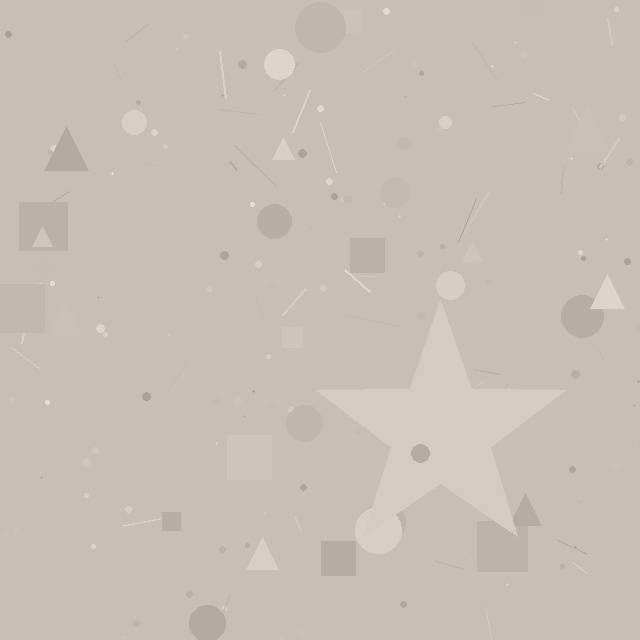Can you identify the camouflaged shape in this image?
The camouflaged shape is a star.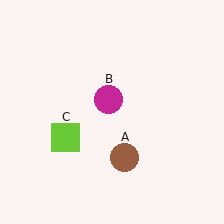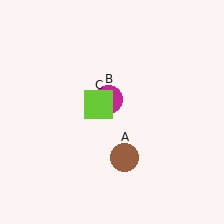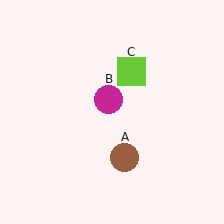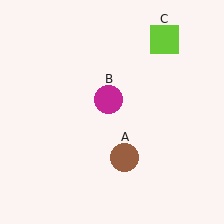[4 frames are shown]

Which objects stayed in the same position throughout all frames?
Brown circle (object A) and magenta circle (object B) remained stationary.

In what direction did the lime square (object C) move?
The lime square (object C) moved up and to the right.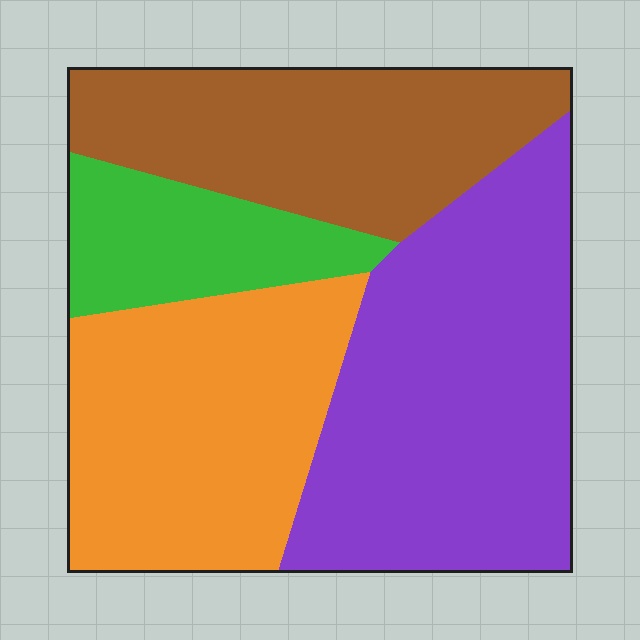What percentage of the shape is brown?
Brown covers around 25% of the shape.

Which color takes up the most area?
Purple, at roughly 35%.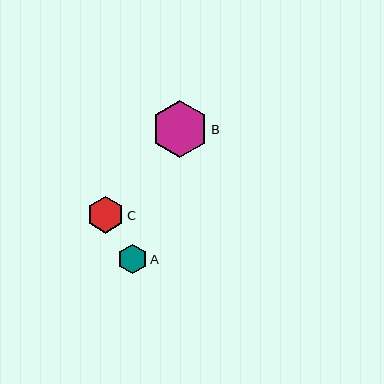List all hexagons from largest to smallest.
From largest to smallest: B, C, A.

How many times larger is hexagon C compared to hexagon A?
Hexagon C is approximately 1.2 times the size of hexagon A.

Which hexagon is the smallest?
Hexagon A is the smallest with a size of approximately 29 pixels.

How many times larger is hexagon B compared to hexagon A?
Hexagon B is approximately 1.9 times the size of hexagon A.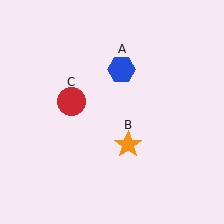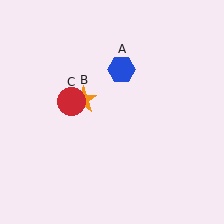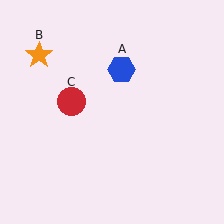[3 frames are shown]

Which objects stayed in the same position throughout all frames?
Blue hexagon (object A) and red circle (object C) remained stationary.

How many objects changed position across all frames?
1 object changed position: orange star (object B).